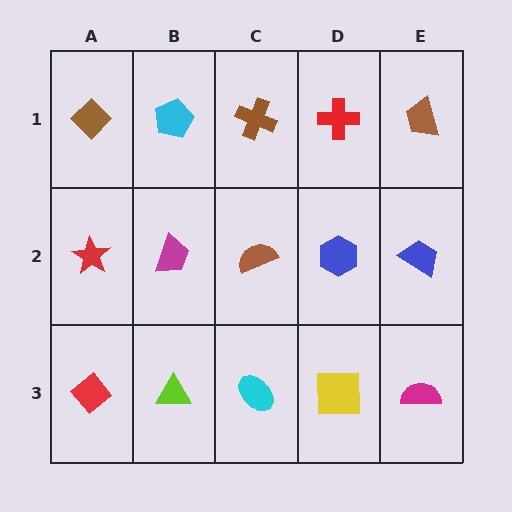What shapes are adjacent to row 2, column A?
A brown diamond (row 1, column A), a red diamond (row 3, column A), a magenta trapezoid (row 2, column B).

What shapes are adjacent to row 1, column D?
A blue hexagon (row 2, column D), a brown cross (row 1, column C), a brown trapezoid (row 1, column E).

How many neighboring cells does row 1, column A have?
2.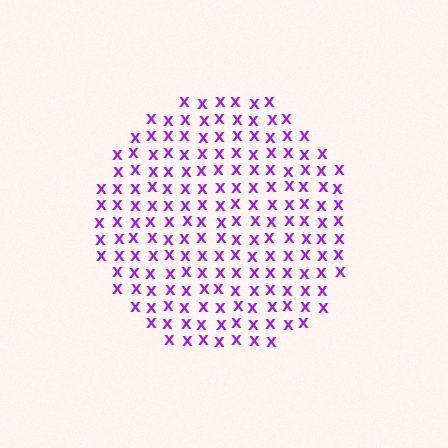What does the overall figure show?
The overall figure shows a circle.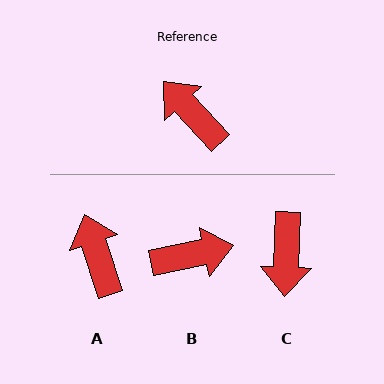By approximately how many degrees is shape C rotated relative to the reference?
Approximately 135 degrees counter-clockwise.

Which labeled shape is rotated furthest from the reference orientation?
C, about 135 degrees away.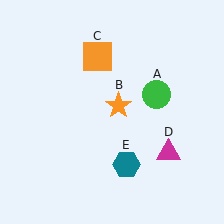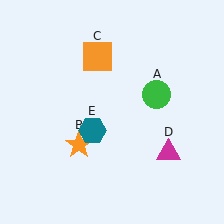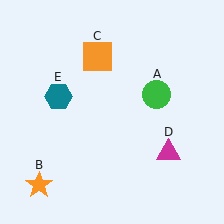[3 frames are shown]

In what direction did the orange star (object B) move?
The orange star (object B) moved down and to the left.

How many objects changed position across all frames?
2 objects changed position: orange star (object B), teal hexagon (object E).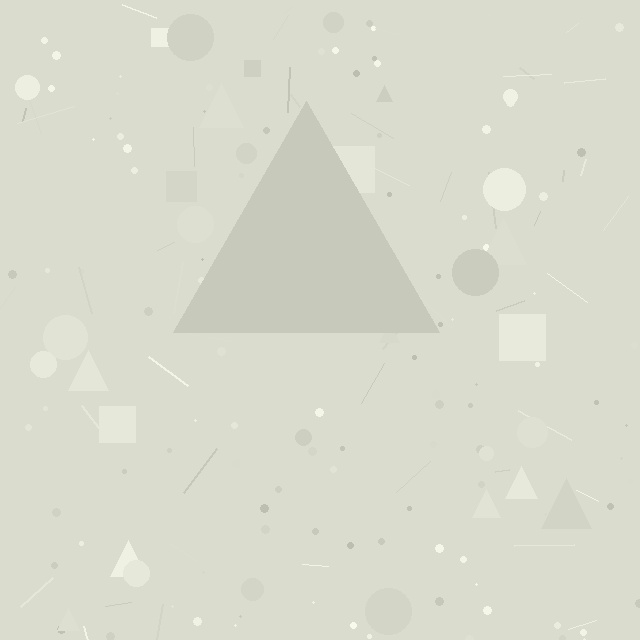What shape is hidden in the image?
A triangle is hidden in the image.